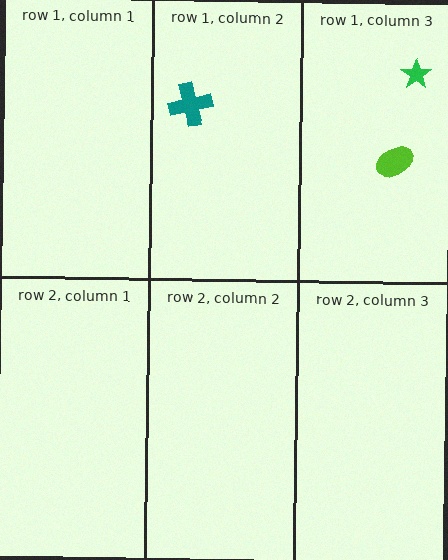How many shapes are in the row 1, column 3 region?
2.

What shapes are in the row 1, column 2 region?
The teal cross.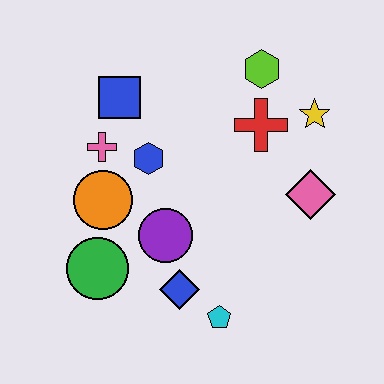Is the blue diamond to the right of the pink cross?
Yes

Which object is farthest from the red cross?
The green circle is farthest from the red cross.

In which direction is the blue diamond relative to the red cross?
The blue diamond is below the red cross.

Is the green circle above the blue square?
No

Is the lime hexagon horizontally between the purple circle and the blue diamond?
No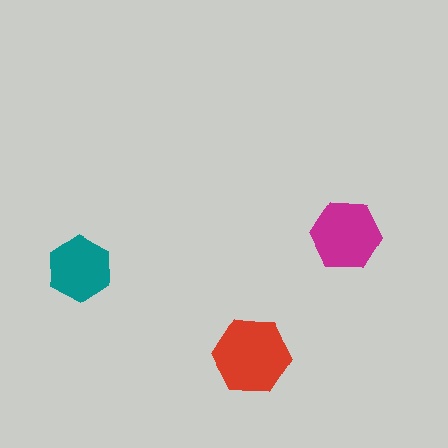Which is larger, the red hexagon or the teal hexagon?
The red one.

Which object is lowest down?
The red hexagon is bottommost.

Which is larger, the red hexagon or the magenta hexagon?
The red one.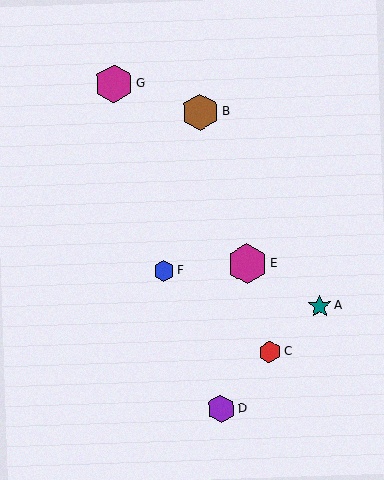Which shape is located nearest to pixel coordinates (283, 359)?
The red hexagon (labeled C) at (270, 352) is nearest to that location.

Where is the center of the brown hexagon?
The center of the brown hexagon is at (200, 112).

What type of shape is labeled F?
Shape F is a blue hexagon.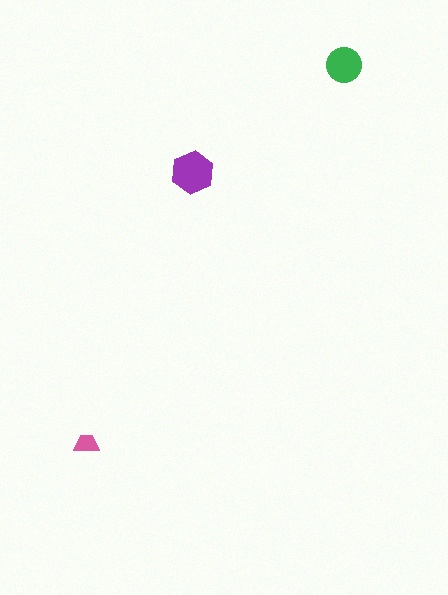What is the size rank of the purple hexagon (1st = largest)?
1st.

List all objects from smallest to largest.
The pink trapezoid, the green circle, the purple hexagon.